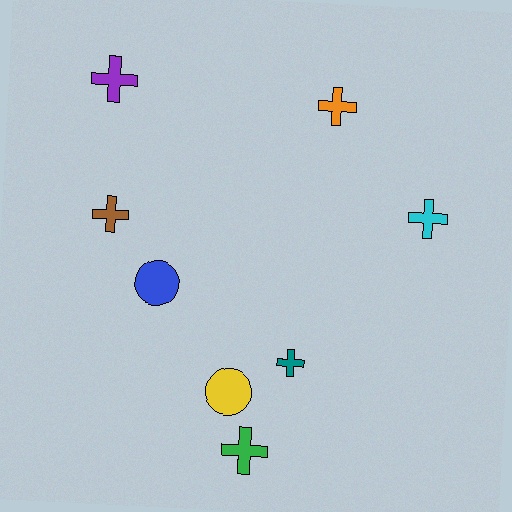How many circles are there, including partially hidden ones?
There are 2 circles.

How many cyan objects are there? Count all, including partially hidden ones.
There is 1 cyan object.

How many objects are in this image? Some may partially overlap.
There are 8 objects.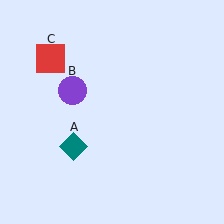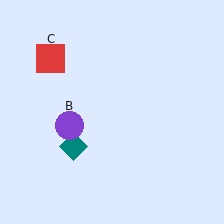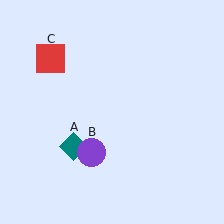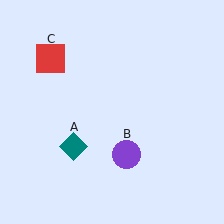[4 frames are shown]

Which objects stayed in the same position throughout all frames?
Teal diamond (object A) and red square (object C) remained stationary.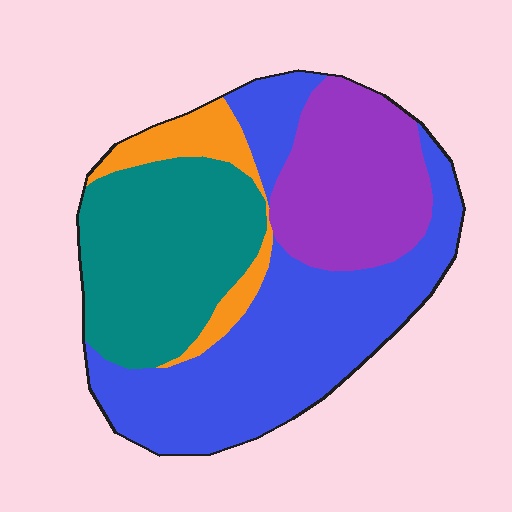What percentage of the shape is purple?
Purple takes up about one fifth (1/5) of the shape.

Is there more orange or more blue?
Blue.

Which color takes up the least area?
Orange, at roughly 10%.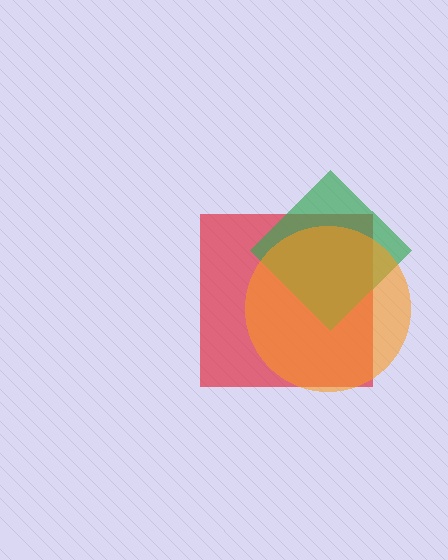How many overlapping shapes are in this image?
There are 3 overlapping shapes in the image.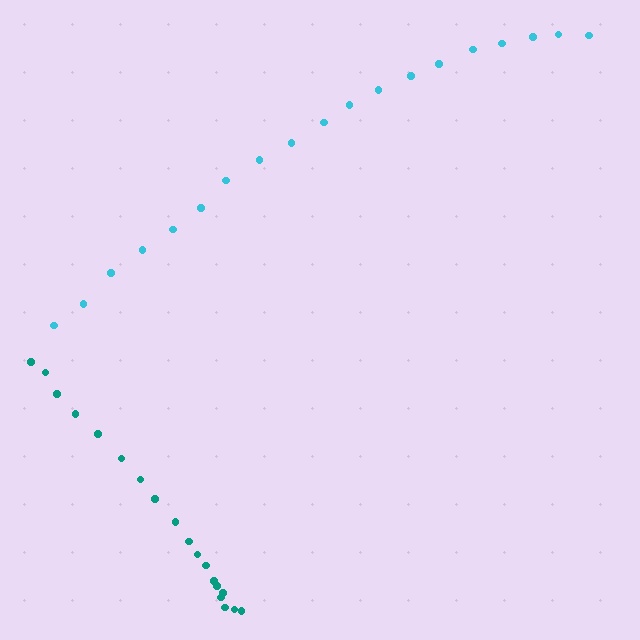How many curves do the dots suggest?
There are 2 distinct paths.